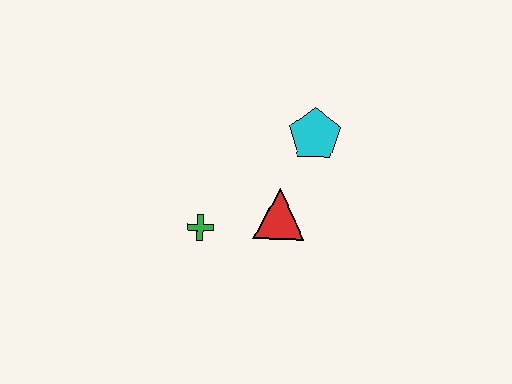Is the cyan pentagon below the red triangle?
No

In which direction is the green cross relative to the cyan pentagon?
The green cross is to the left of the cyan pentagon.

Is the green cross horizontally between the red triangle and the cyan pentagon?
No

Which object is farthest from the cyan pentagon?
The green cross is farthest from the cyan pentagon.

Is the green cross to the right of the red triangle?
No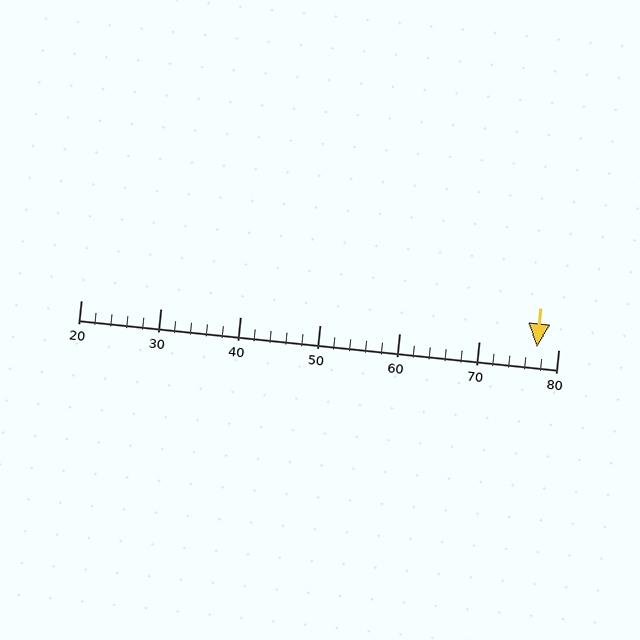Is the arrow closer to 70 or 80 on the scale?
The arrow is closer to 80.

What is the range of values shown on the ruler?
The ruler shows values from 20 to 80.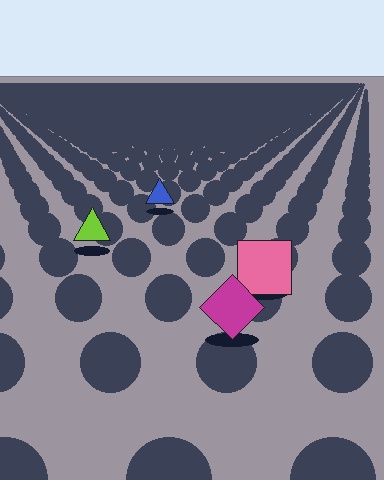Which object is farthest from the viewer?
The blue triangle is farthest from the viewer. It appears smaller and the ground texture around it is denser.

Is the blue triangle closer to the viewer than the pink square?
No. The pink square is closer — you can tell from the texture gradient: the ground texture is coarser near it.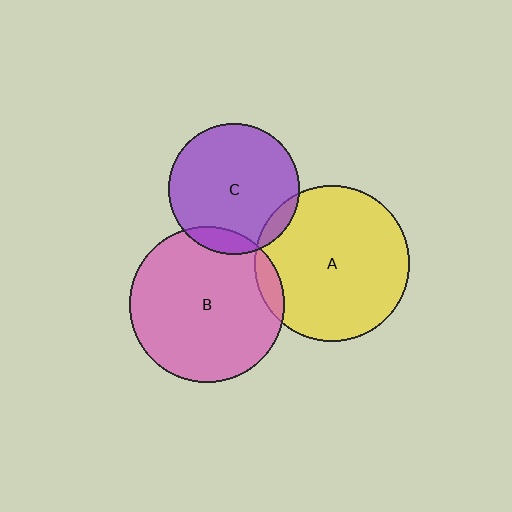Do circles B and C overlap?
Yes.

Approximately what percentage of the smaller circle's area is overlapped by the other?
Approximately 10%.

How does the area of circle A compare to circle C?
Approximately 1.4 times.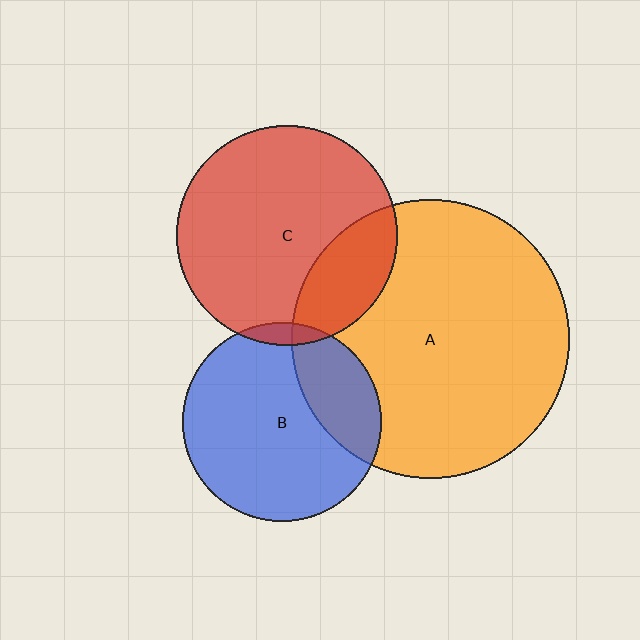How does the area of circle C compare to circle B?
Approximately 1.2 times.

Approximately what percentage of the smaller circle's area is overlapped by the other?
Approximately 5%.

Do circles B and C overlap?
Yes.